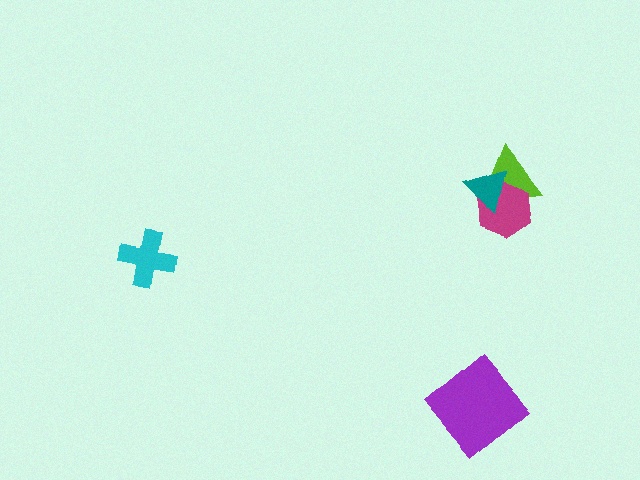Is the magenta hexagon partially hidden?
Yes, it is partially covered by another shape.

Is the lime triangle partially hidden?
Yes, it is partially covered by another shape.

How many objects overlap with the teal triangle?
2 objects overlap with the teal triangle.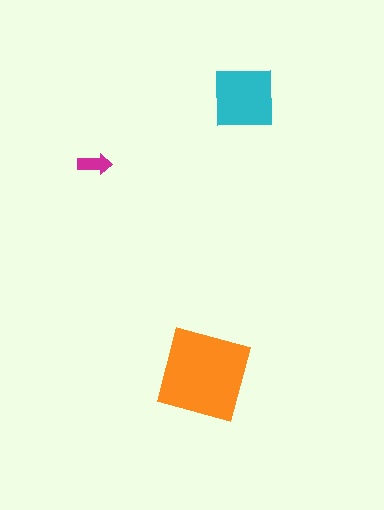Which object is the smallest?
The magenta arrow.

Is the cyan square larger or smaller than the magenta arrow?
Larger.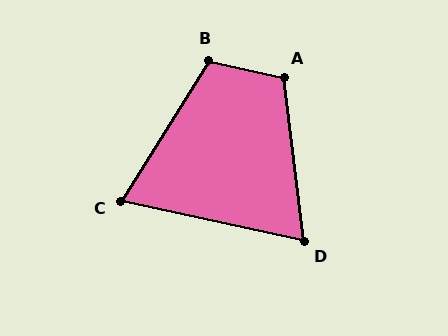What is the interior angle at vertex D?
Approximately 71 degrees (acute).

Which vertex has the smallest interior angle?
C, at approximately 70 degrees.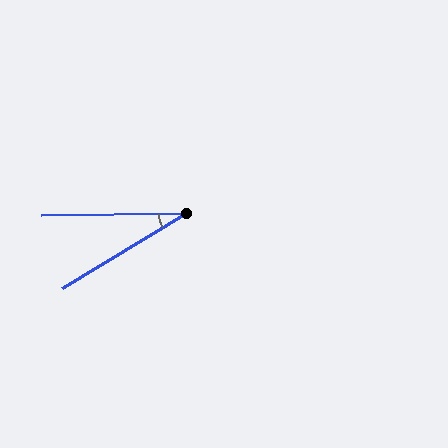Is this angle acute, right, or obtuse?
It is acute.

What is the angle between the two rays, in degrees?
Approximately 30 degrees.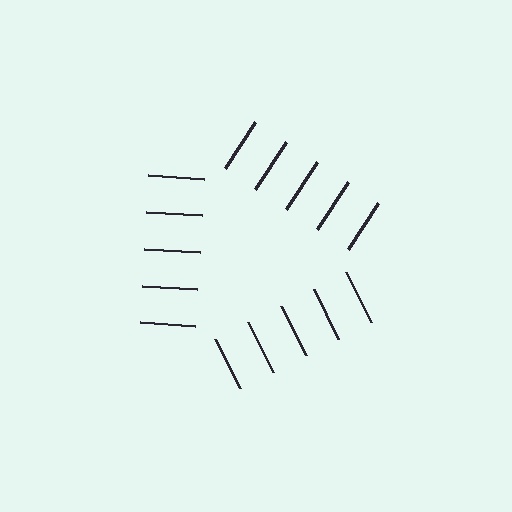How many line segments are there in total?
15 — 5 along each of the 3 edges.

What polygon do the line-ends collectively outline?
An illusory triangle — the line segments terminate on its edges but no continuous stroke is drawn.